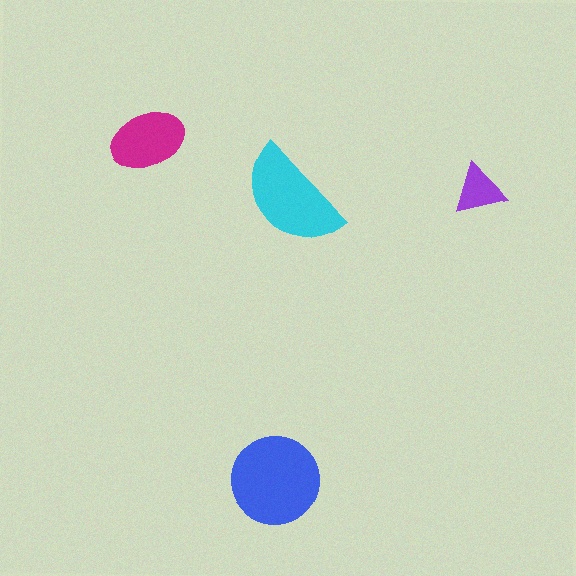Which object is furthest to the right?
The purple triangle is rightmost.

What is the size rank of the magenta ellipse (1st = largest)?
3rd.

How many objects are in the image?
There are 4 objects in the image.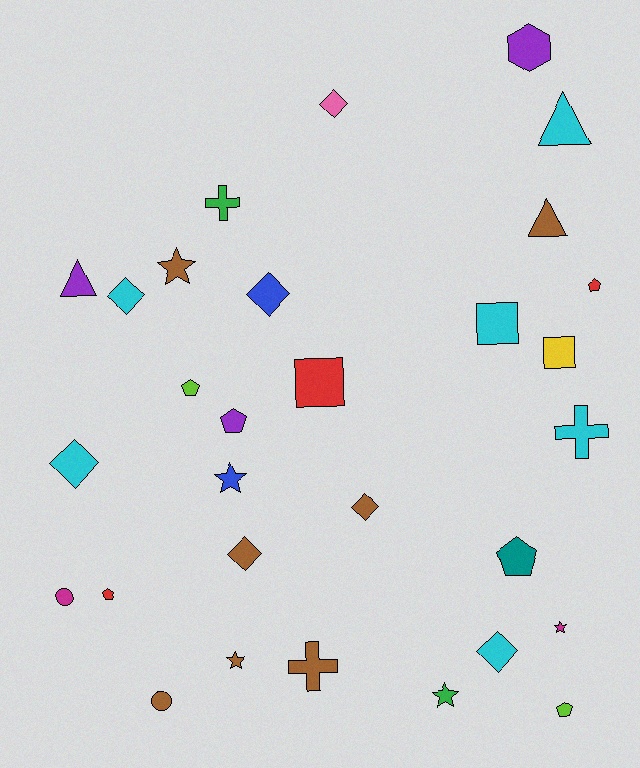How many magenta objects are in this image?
There are 2 magenta objects.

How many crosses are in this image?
There are 3 crosses.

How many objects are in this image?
There are 30 objects.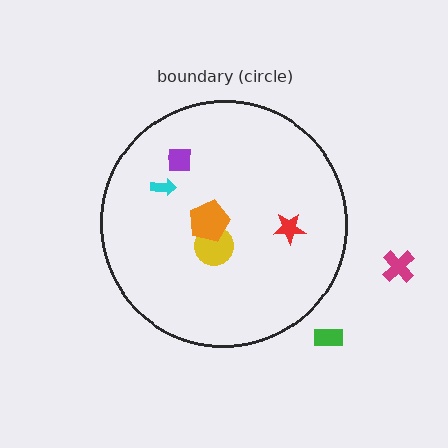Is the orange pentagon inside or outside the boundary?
Inside.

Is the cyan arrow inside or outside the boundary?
Inside.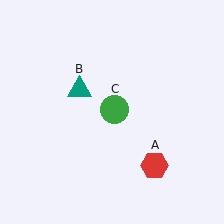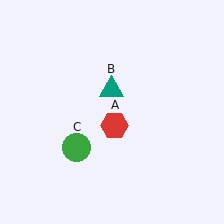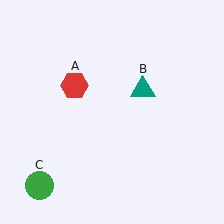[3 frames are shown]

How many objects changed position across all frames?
3 objects changed position: red hexagon (object A), teal triangle (object B), green circle (object C).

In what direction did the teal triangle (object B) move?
The teal triangle (object B) moved right.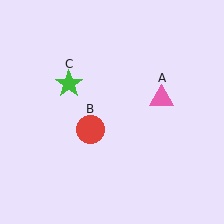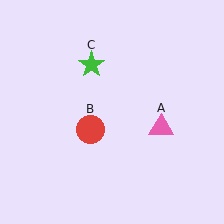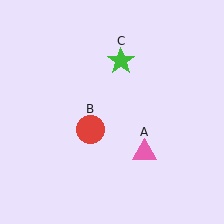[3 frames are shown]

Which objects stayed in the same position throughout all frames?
Red circle (object B) remained stationary.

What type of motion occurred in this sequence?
The pink triangle (object A), green star (object C) rotated clockwise around the center of the scene.